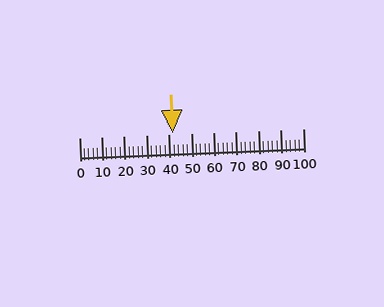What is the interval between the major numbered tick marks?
The major tick marks are spaced 10 units apart.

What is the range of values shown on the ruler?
The ruler shows values from 0 to 100.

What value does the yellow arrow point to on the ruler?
The yellow arrow points to approximately 42.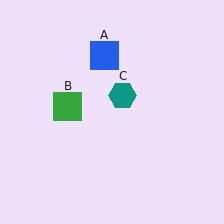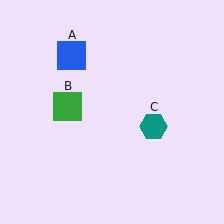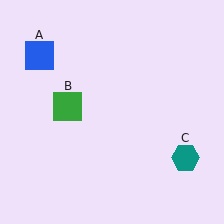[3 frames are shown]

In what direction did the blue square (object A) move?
The blue square (object A) moved left.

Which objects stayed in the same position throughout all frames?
Green square (object B) remained stationary.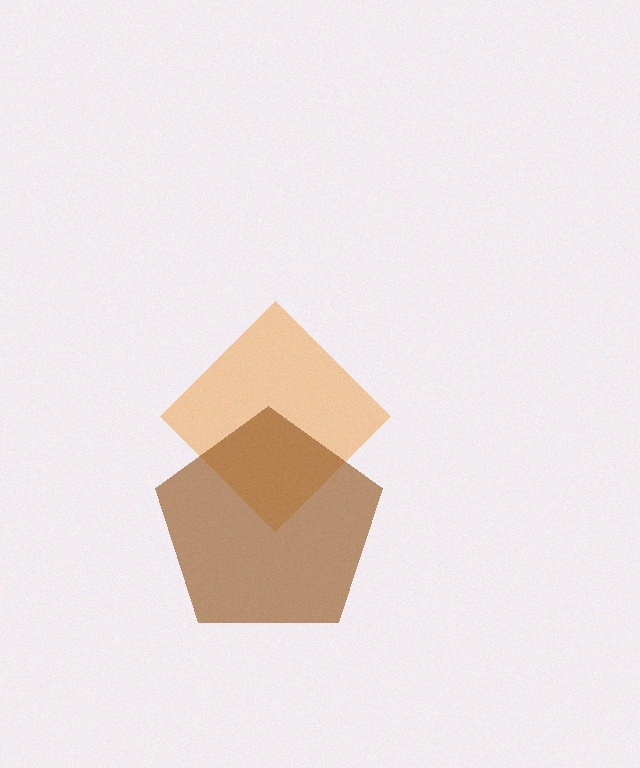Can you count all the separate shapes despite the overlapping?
Yes, there are 2 separate shapes.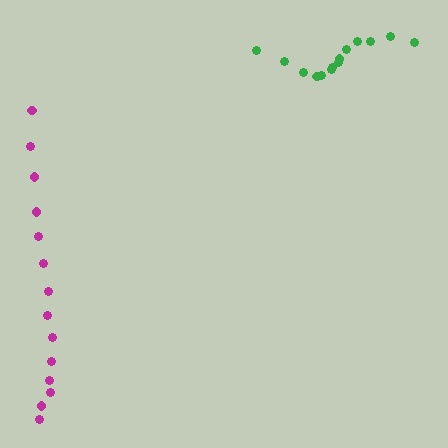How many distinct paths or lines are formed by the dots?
There are 2 distinct paths.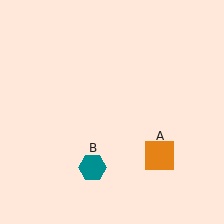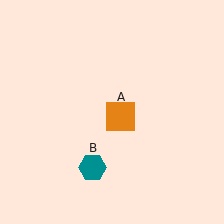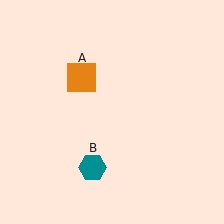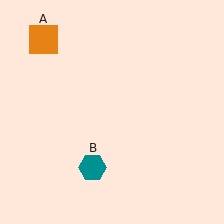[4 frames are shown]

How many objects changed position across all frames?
1 object changed position: orange square (object A).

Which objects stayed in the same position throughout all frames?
Teal hexagon (object B) remained stationary.